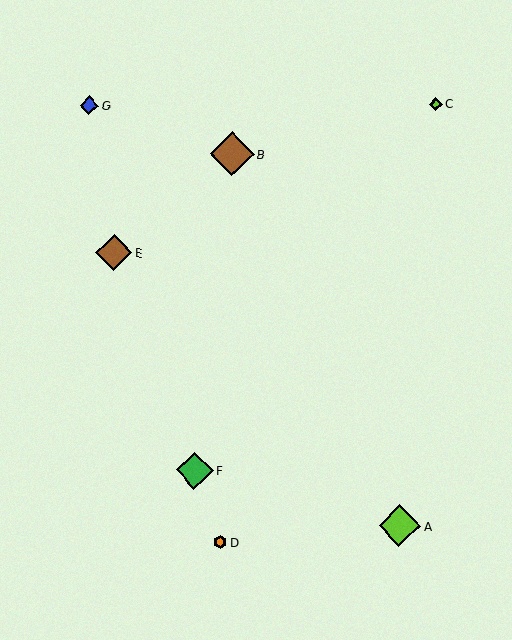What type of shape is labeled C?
Shape C is a lime diamond.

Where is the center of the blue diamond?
The center of the blue diamond is at (89, 106).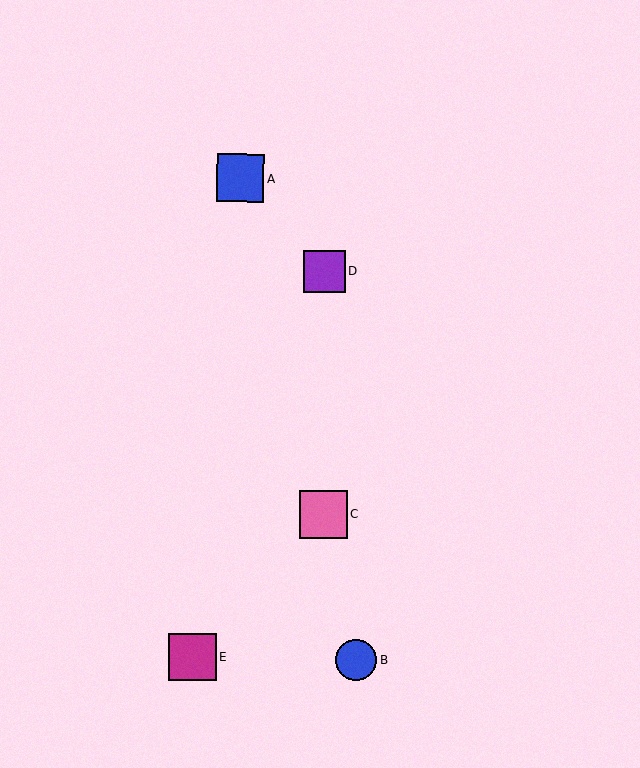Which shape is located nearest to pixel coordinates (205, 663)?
The magenta square (labeled E) at (192, 657) is nearest to that location.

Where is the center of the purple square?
The center of the purple square is at (324, 271).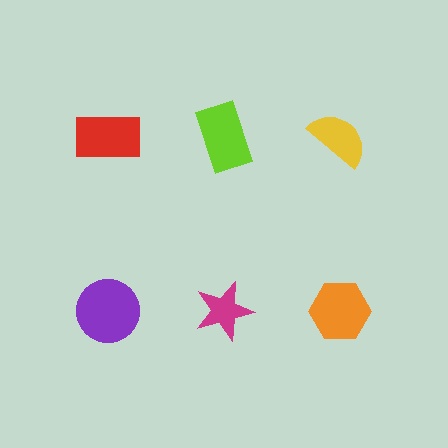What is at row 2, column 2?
A magenta star.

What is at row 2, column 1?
A purple circle.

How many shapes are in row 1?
3 shapes.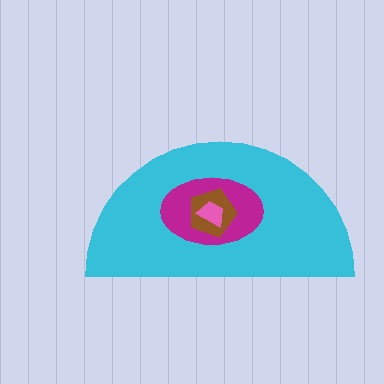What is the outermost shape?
The cyan semicircle.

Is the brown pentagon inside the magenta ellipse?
Yes.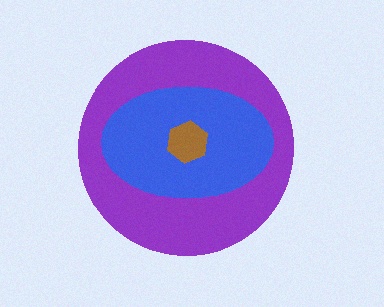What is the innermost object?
The brown hexagon.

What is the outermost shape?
The purple circle.